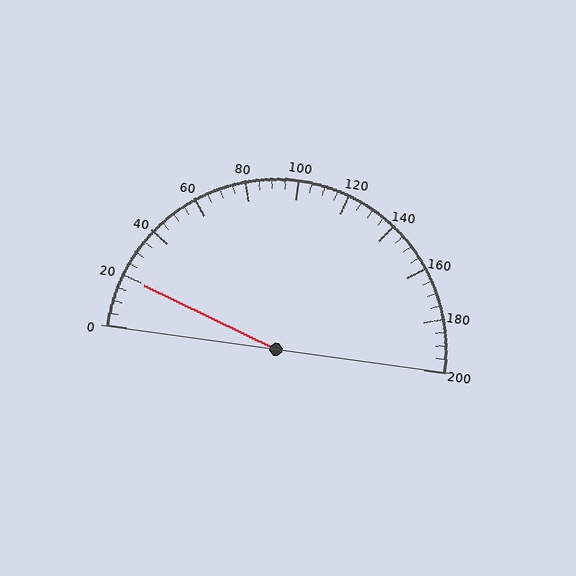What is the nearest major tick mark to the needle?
The nearest major tick mark is 20.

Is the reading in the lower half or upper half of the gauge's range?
The reading is in the lower half of the range (0 to 200).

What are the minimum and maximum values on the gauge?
The gauge ranges from 0 to 200.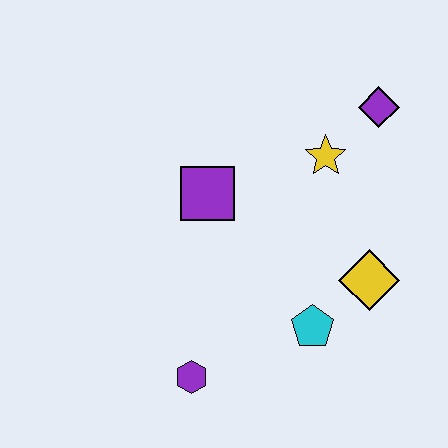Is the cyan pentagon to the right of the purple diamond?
No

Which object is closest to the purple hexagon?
The cyan pentagon is closest to the purple hexagon.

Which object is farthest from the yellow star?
The purple hexagon is farthest from the yellow star.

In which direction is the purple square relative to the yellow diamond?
The purple square is to the left of the yellow diamond.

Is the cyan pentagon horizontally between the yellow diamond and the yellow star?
No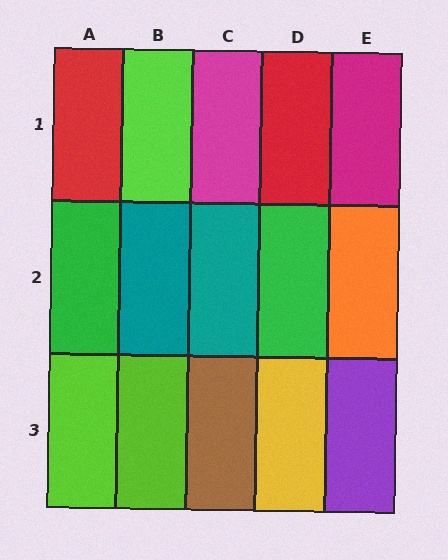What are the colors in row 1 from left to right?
Red, lime, magenta, red, magenta.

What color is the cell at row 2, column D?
Green.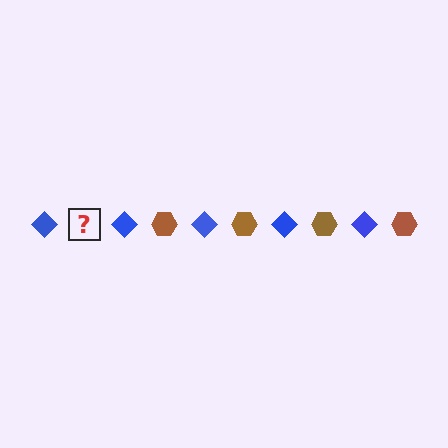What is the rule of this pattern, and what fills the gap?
The rule is that the pattern alternates between blue diamond and brown hexagon. The gap should be filled with a brown hexagon.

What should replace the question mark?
The question mark should be replaced with a brown hexagon.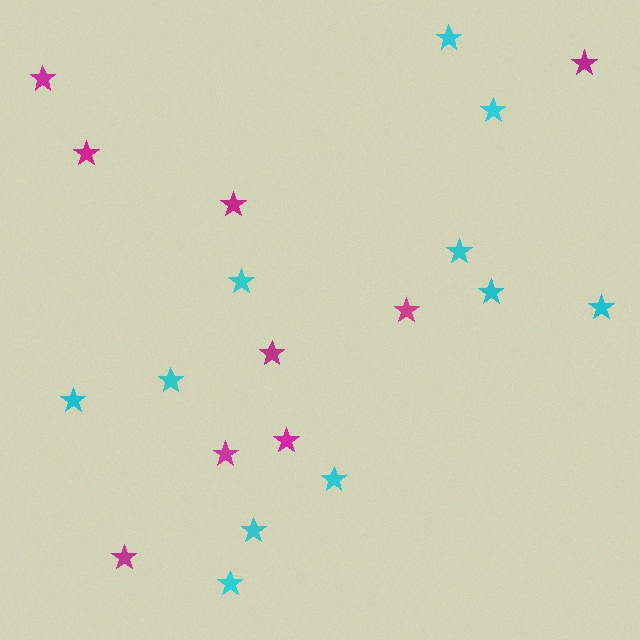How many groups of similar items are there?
There are 2 groups: one group of cyan stars (11) and one group of magenta stars (9).